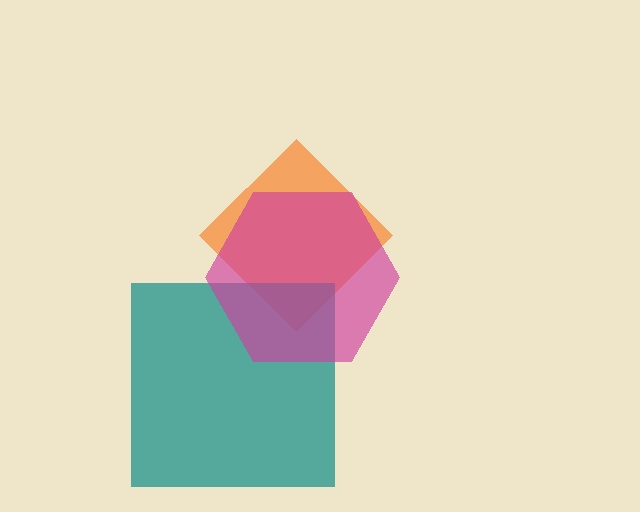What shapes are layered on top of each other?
The layered shapes are: an orange diamond, a teal square, a magenta hexagon.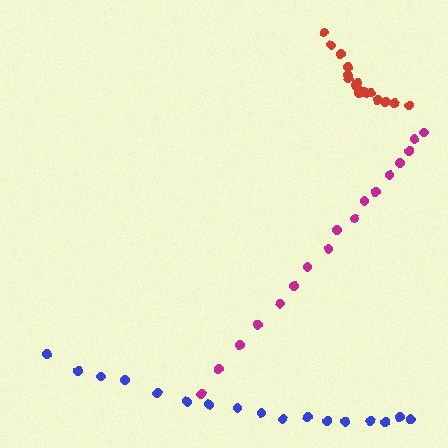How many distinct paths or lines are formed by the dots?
There are 3 distinct paths.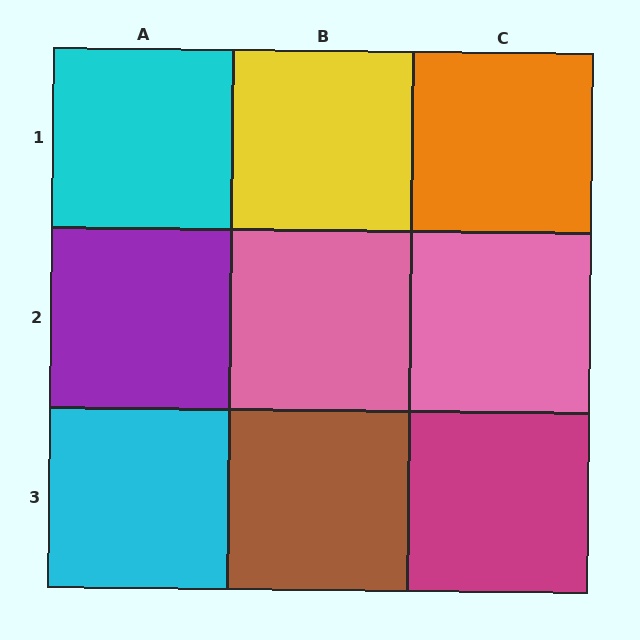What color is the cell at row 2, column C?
Pink.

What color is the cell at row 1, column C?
Orange.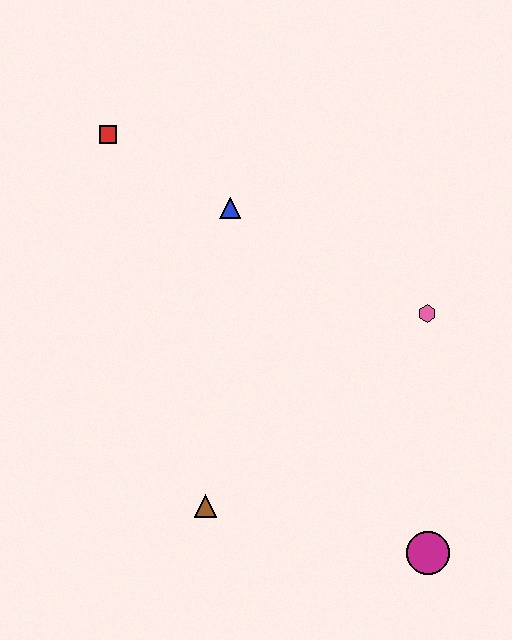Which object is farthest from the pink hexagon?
The red square is farthest from the pink hexagon.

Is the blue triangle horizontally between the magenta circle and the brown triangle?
Yes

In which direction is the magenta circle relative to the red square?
The magenta circle is below the red square.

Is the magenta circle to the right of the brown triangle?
Yes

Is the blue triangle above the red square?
No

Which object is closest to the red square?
The blue triangle is closest to the red square.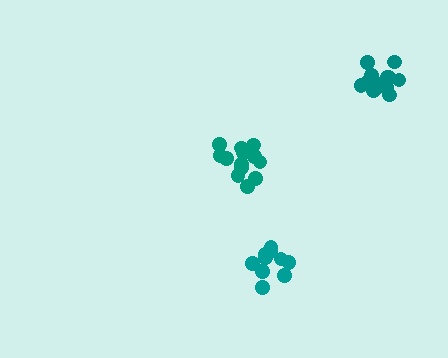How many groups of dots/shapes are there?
There are 3 groups.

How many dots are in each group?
Group 1: 13 dots, Group 2: 11 dots, Group 3: 14 dots (38 total).